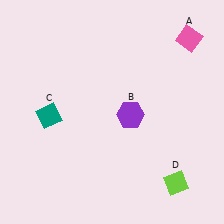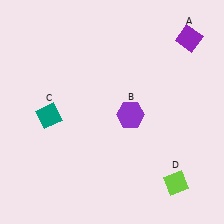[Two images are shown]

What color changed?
The diamond (A) changed from pink in Image 1 to purple in Image 2.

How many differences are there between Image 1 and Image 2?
There is 1 difference between the two images.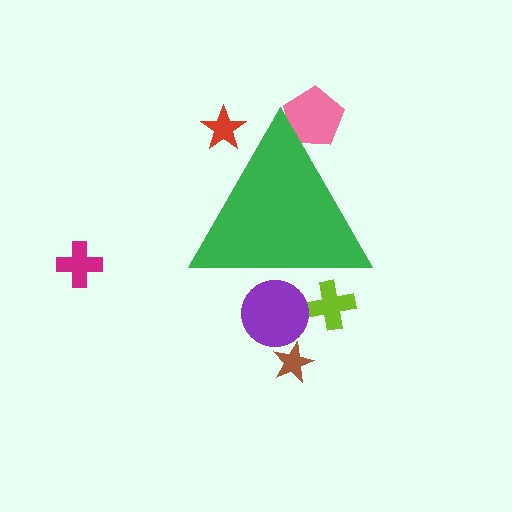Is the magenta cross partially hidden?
No, the magenta cross is fully visible.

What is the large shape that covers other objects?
A green triangle.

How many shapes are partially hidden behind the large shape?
4 shapes are partially hidden.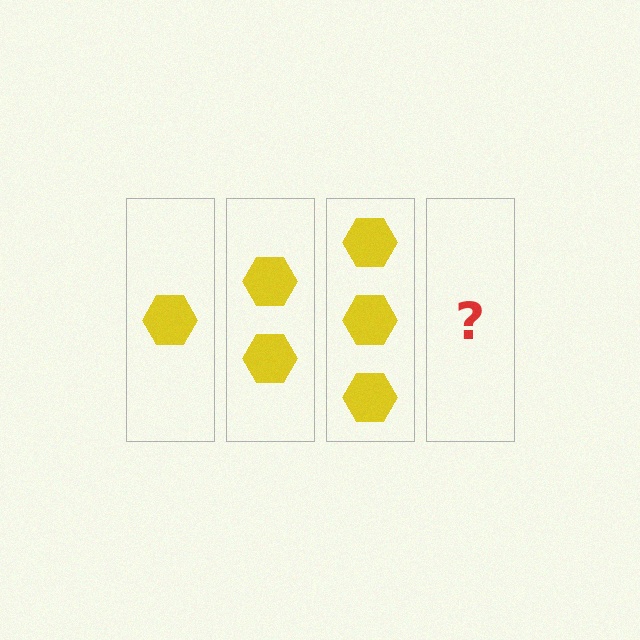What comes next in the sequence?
The next element should be 4 hexagons.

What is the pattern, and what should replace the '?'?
The pattern is that each step adds one more hexagon. The '?' should be 4 hexagons.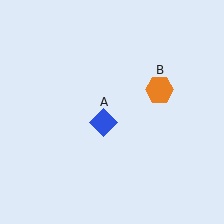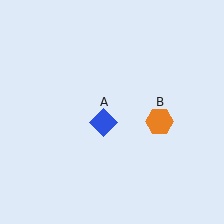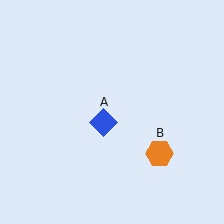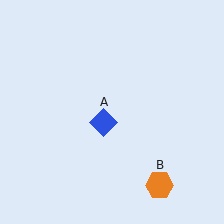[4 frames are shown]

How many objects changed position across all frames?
1 object changed position: orange hexagon (object B).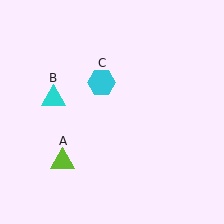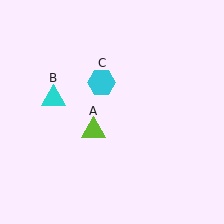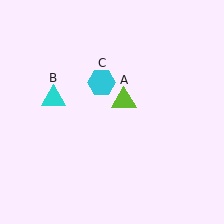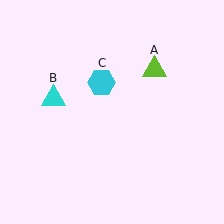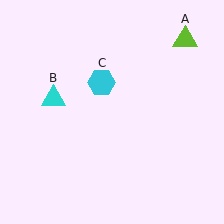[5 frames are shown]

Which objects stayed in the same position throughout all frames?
Cyan triangle (object B) and cyan hexagon (object C) remained stationary.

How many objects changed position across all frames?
1 object changed position: lime triangle (object A).